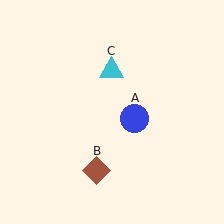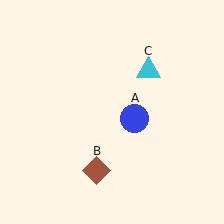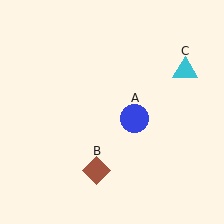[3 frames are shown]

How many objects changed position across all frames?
1 object changed position: cyan triangle (object C).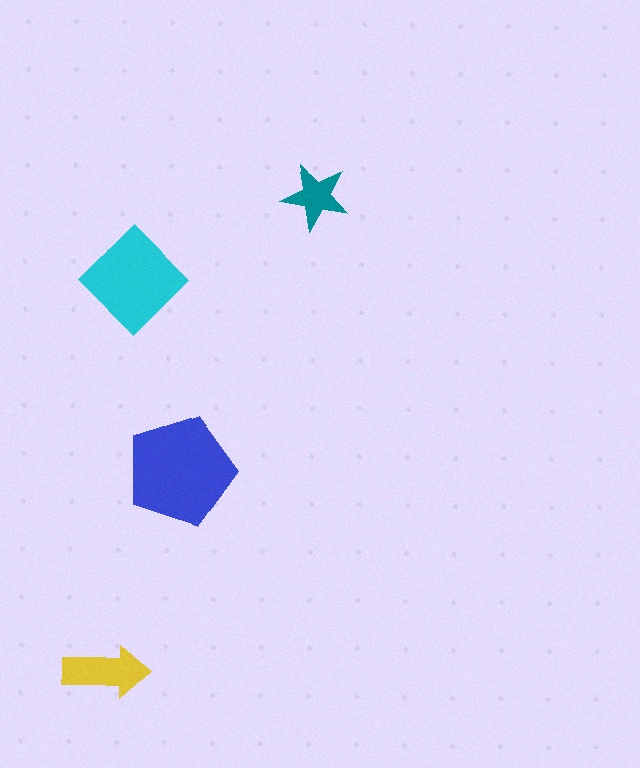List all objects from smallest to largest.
The teal star, the yellow arrow, the cyan diamond, the blue pentagon.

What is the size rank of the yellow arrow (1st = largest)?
3rd.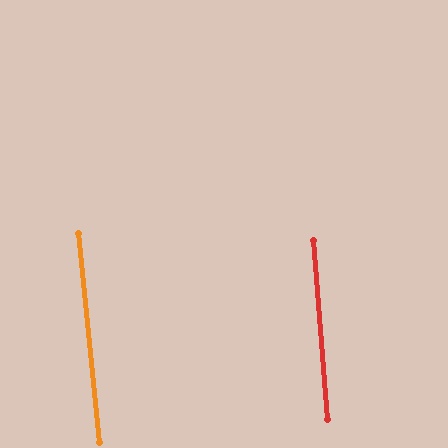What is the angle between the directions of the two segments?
Approximately 1 degree.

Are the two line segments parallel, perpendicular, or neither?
Parallel — their directions differ by only 1.4°.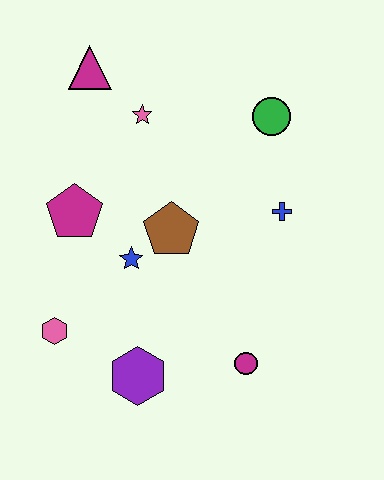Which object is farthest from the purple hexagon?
The magenta triangle is farthest from the purple hexagon.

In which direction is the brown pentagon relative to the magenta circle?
The brown pentagon is above the magenta circle.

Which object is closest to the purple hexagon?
The pink hexagon is closest to the purple hexagon.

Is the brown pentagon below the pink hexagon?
No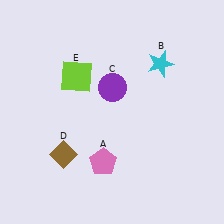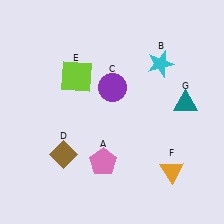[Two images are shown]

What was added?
An orange triangle (F), a teal triangle (G) were added in Image 2.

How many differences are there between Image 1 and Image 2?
There are 2 differences between the two images.